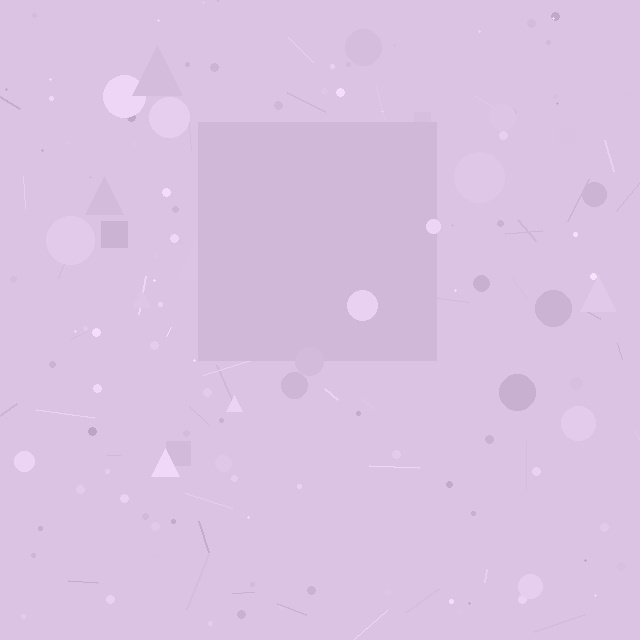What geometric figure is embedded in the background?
A square is embedded in the background.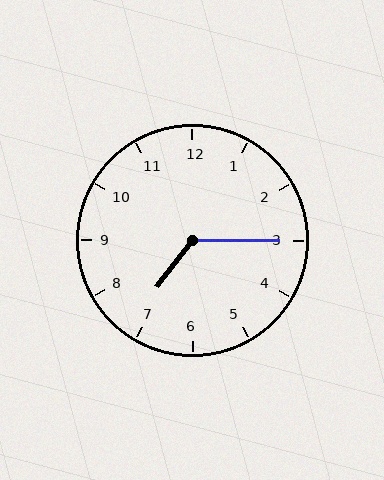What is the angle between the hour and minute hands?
Approximately 128 degrees.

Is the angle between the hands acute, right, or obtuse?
It is obtuse.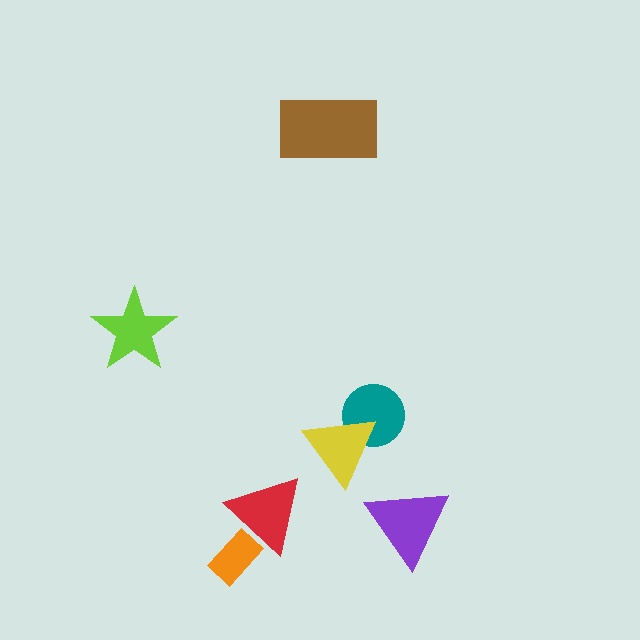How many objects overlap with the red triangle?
1 object overlaps with the red triangle.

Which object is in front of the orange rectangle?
The red triangle is in front of the orange rectangle.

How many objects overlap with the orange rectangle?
1 object overlaps with the orange rectangle.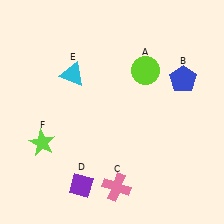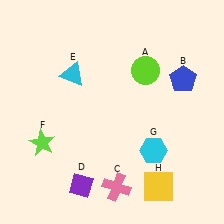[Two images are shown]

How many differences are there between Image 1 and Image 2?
There are 2 differences between the two images.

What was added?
A cyan hexagon (G), a yellow square (H) were added in Image 2.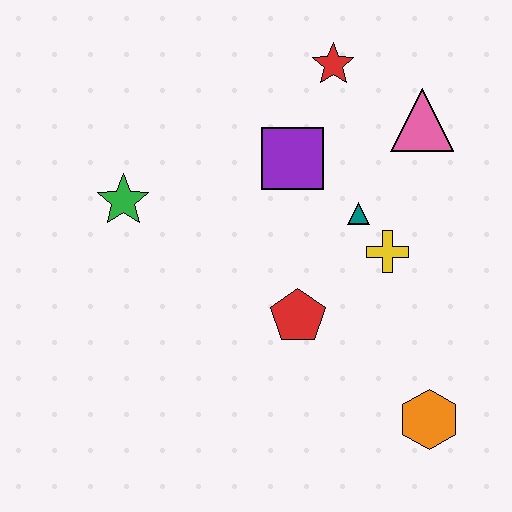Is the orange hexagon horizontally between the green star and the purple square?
No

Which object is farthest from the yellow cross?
The green star is farthest from the yellow cross.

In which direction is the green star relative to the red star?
The green star is to the left of the red star.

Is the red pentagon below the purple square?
Yes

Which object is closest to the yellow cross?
The teal triangle is closest to the yellow cross.